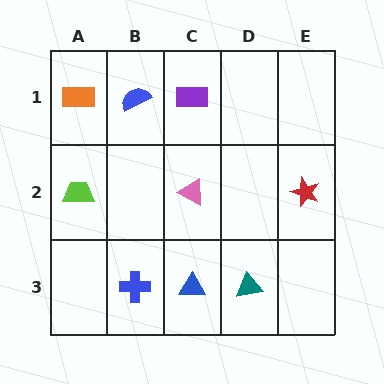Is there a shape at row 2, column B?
No, that cell is empty.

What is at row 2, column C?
A pink triangle.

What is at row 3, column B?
A blue cross.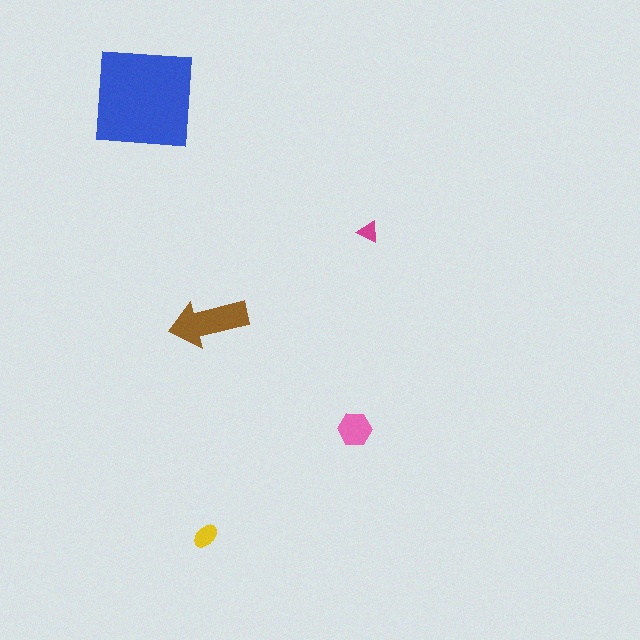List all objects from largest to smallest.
The blue square, the brown arrow, the pink hexagon, the yellow ellipse, the magenta triangle.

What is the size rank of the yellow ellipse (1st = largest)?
4th.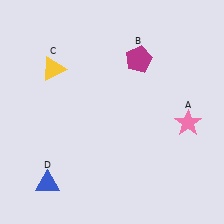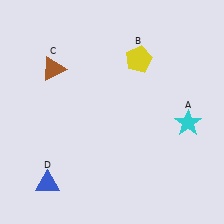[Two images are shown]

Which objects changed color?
A changed from pink to cyan. B changed from magenta to yellow. C changed from yellow to brown.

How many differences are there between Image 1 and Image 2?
There are 3 differences between the two images.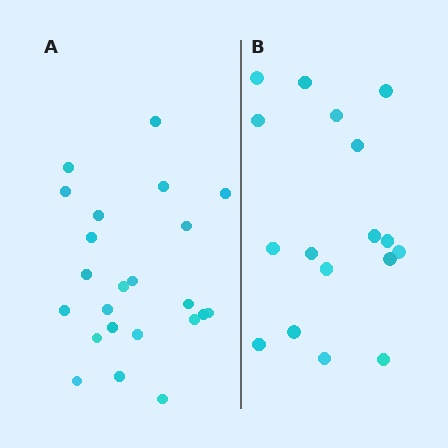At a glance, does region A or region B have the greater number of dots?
Region A (the left region) has more dots.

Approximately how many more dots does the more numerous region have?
Region A has about 6 more dots than region B.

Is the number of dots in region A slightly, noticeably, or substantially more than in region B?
Region A has noticeably more, but not dramatically so. The ratio is roughly 1.4 to 1.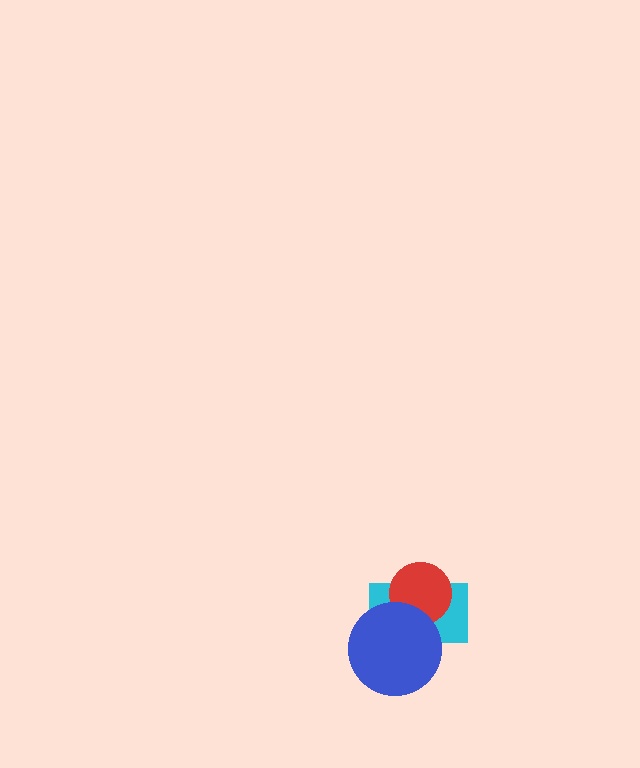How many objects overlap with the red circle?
2 objects overlap with the red circle.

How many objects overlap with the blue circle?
2 objects overlap with the blue circle.